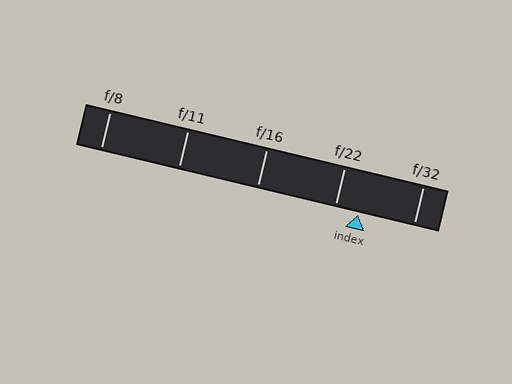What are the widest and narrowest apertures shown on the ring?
The widest aperture shown is f/8 and the narrowest is f/32.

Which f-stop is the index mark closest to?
The index mark is closest to f/22.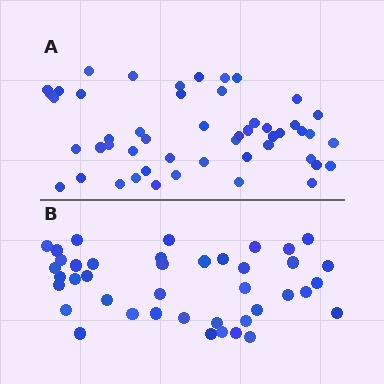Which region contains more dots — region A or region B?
Region A (the top region) has more dots.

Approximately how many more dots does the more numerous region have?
Region A has roughly 8 or so more dots than region B.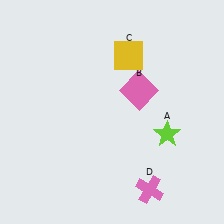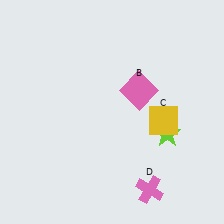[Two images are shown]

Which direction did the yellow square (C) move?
The yellow square (C) moved down.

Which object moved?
The yellow square (C) moved down.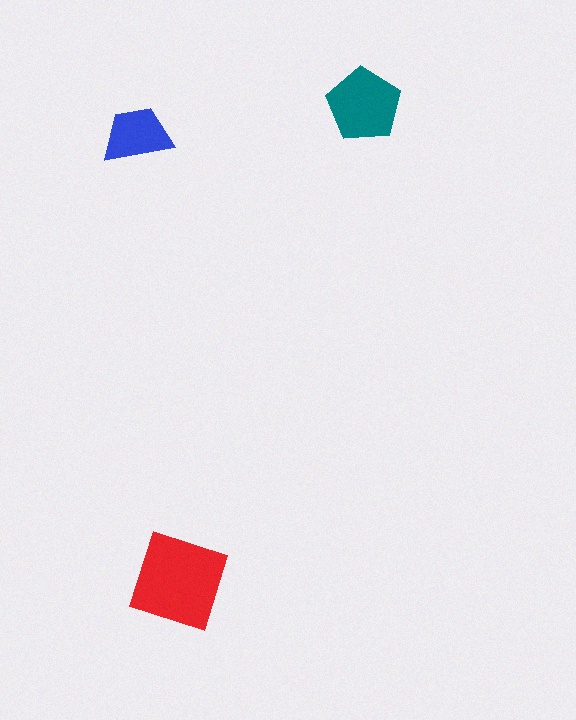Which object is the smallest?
The blue trapezoid.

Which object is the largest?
The red diamond.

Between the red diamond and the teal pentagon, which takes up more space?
The red diamond.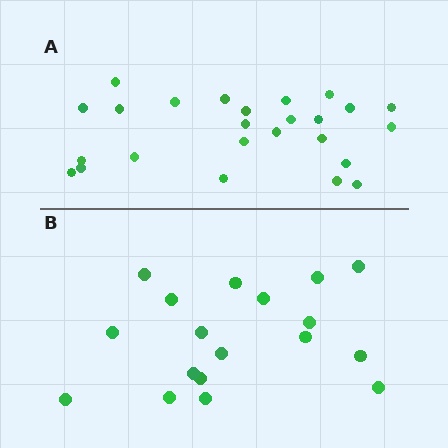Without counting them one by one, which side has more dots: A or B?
Region A (the top region) has more dots.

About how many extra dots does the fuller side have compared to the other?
Region A has roughly 8 or so more dots than region B.